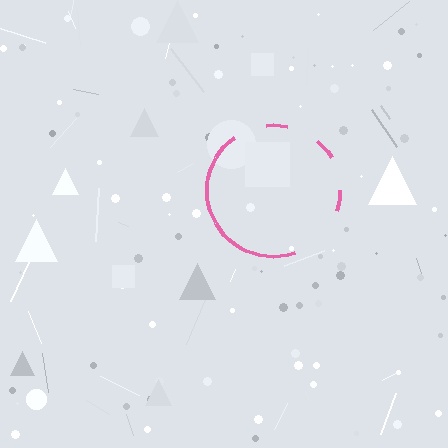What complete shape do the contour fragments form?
The contour fragments form a circle.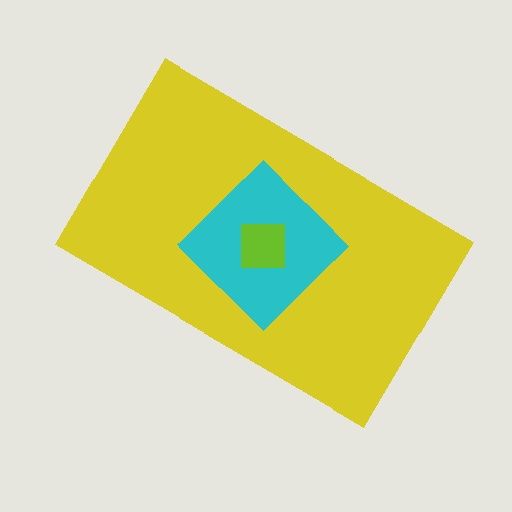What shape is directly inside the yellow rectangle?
The cyan diamond.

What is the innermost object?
The lime square.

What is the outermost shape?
The yellow rectangle.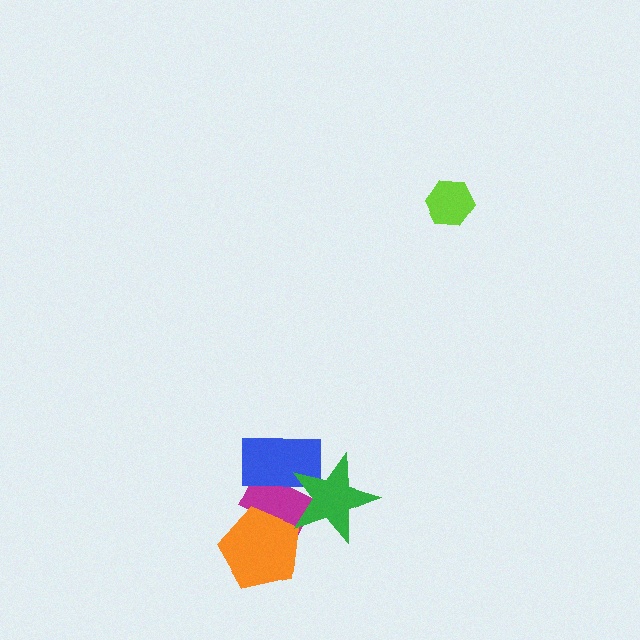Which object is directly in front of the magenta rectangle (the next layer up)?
The orange pentagon is directly in front of the magenta rectangle.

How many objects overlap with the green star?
2 objects overlap with the green star.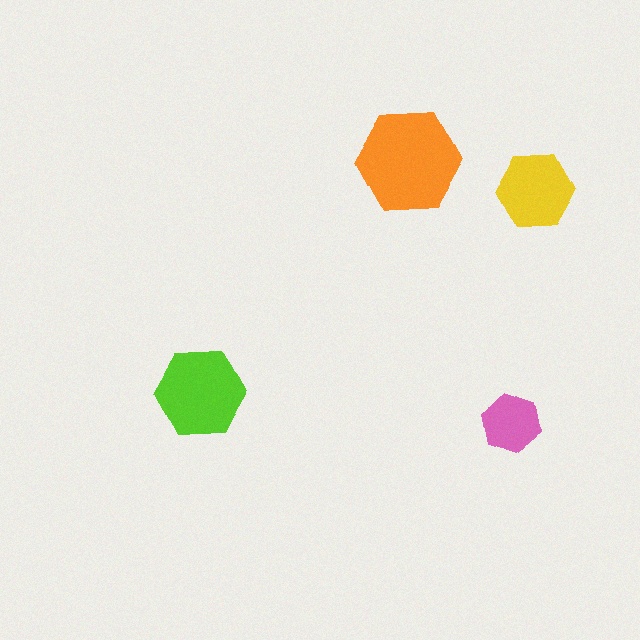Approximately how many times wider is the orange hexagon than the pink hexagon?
About 2 times wider.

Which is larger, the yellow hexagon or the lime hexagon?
The lime one.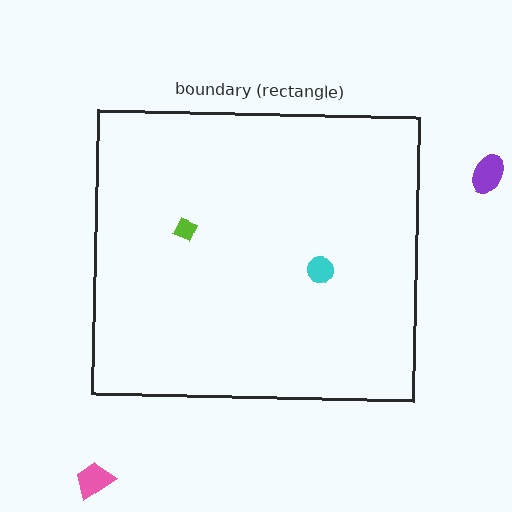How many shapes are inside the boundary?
2 inside, 2 outside.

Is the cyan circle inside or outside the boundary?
Inside.